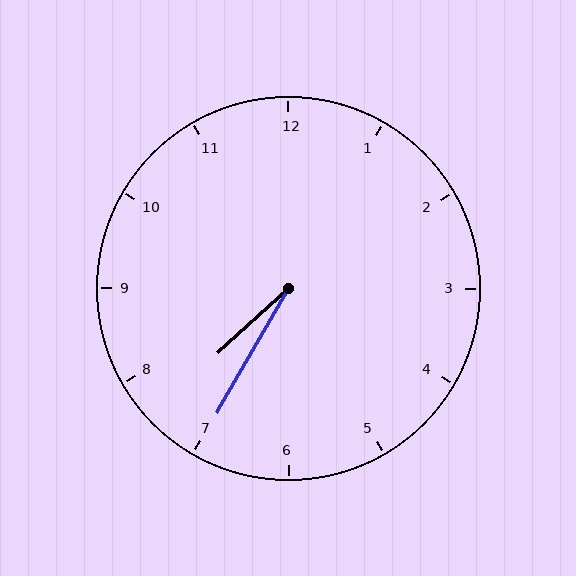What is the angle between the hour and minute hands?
Approximately 18 degrees.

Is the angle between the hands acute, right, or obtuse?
It is acute.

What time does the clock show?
7:35.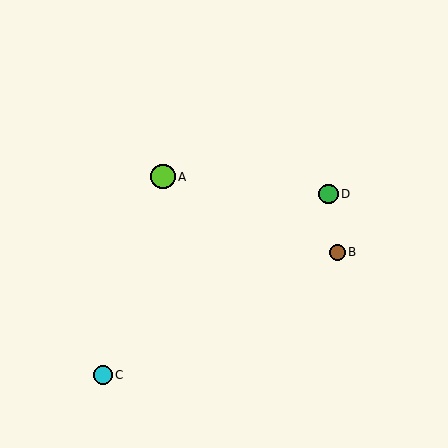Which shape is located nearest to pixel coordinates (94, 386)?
The cyan circle (labeled C) at (103, 375) is nearest to that location.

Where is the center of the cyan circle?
The center of the cyan circle is at (103, 375).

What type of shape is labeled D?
Shape D is a green circle.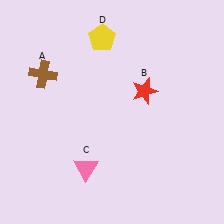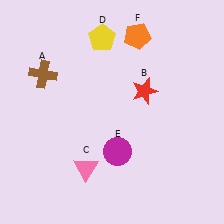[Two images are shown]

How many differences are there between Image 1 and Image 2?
There are 2 differences between the two images.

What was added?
A magenta circle (E), an orange pentagon (F) were added in Image 2.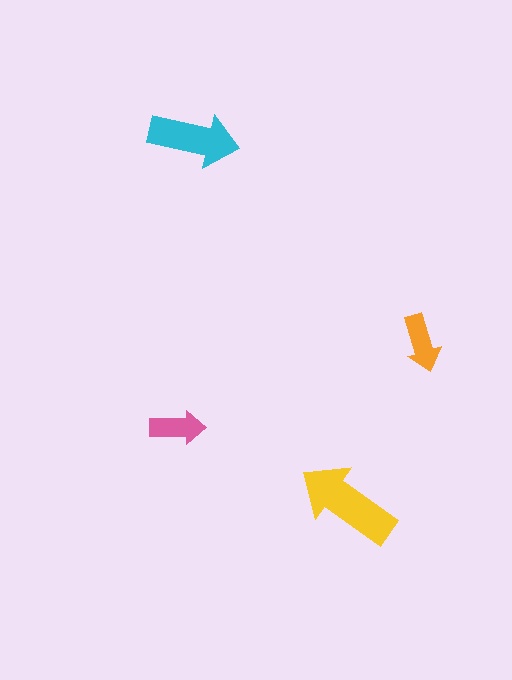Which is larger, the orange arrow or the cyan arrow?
The cyan one.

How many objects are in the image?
There are 4 objects in the image.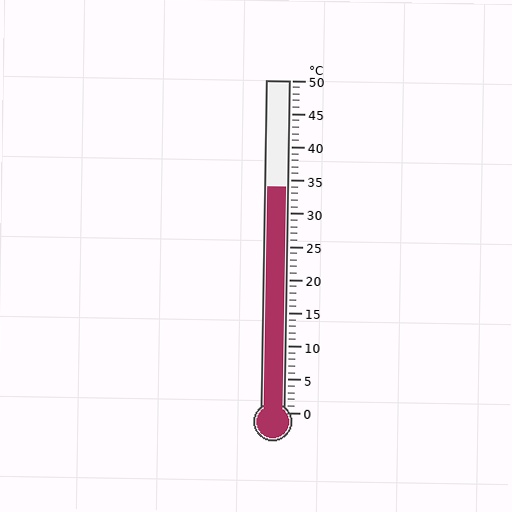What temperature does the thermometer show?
The thermometer shows approximately 34°C.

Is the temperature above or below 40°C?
The temperature is below 40°C.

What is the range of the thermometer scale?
The thermometer scale ranges from 0°C to 50°C.